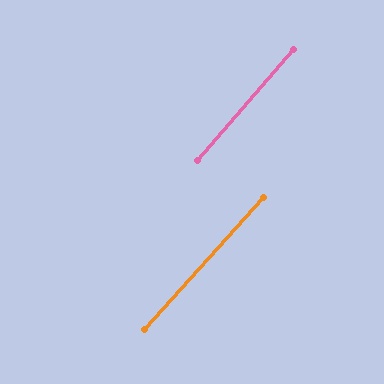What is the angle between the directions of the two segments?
Approximately 1 degree.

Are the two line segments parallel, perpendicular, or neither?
Parallel — their directions differ by only 1.3°.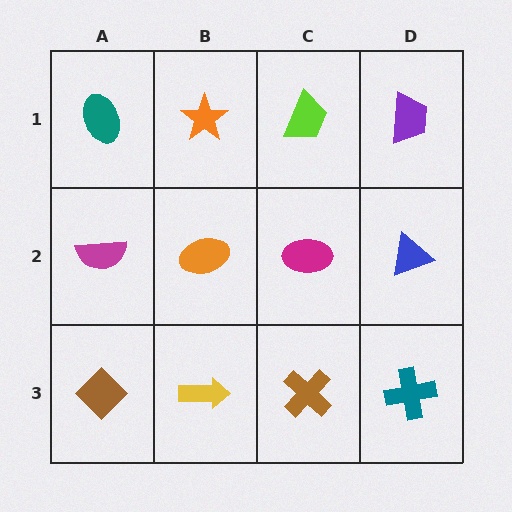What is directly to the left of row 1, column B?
A teal ellipse.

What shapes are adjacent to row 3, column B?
An orange ellipse (row 2, column B), a brown diamond (row 3, column A), a brown cross (row 3, column C).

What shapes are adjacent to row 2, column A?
A teal ellipse (row 1, column A), a brown diamond (row 3, column A), an orange ellipse (row 2, column B).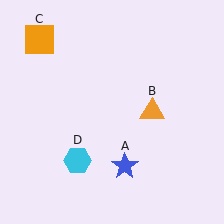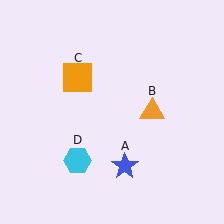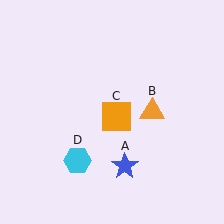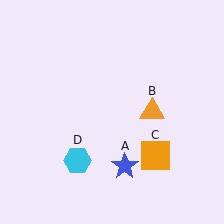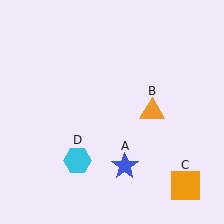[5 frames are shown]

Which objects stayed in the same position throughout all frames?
Blue star (object A) and orange triangle (object B) and cyan hexagon (object D) remained stationary.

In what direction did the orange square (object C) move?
The orange square (object C) moved down and to the right.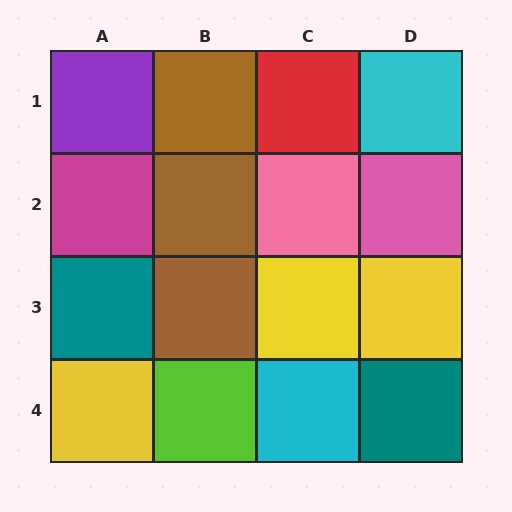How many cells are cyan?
2 cells are cyan.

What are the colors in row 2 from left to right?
Magenta, brown, pink, pink.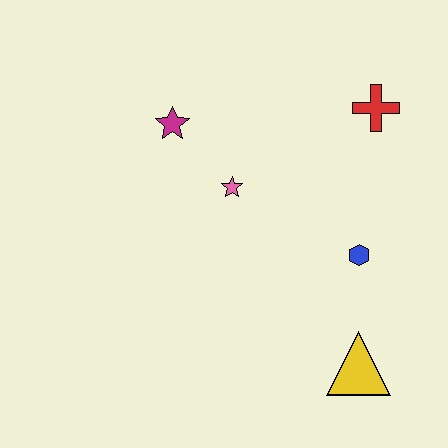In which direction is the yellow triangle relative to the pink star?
The yellow triangle is below the pink star.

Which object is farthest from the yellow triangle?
The magenta star is farthest from the yellow triangle.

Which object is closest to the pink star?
The magenta star is closest to the pink star.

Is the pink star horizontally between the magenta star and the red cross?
Yes